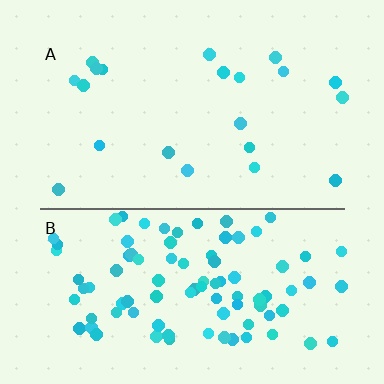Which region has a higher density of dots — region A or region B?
B (the bottom).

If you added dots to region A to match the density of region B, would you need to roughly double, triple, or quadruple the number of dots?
Approximately quadruple.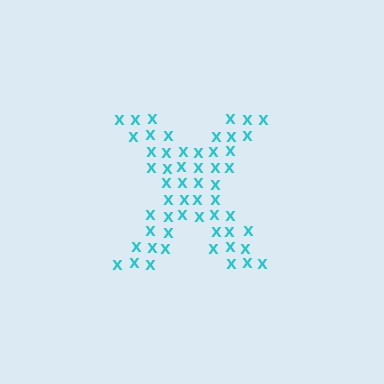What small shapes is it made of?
It is made of small letter X's.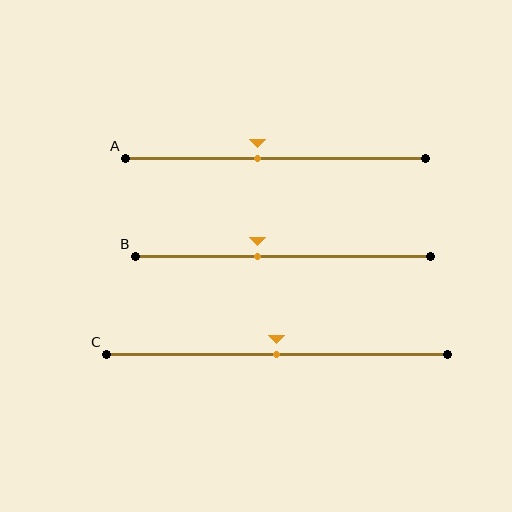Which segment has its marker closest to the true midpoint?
Segment C has its marker closest to the true midpoint.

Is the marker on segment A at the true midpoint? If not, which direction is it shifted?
No, the marker on segment A is shifted to the left by about 6% of the segment length.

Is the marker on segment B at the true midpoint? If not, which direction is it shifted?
No, the marker on segment B is shifted to the left by about 9% of the segment length.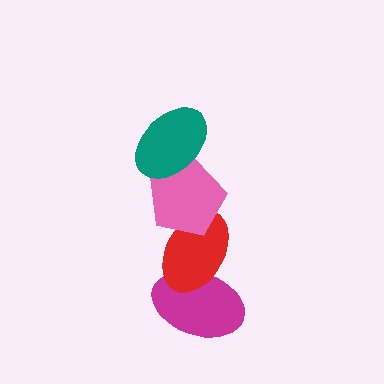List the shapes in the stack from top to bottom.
From top to bottom: the teal ellipse, the pink pentagon, the red ellipse, the magenta ellipse.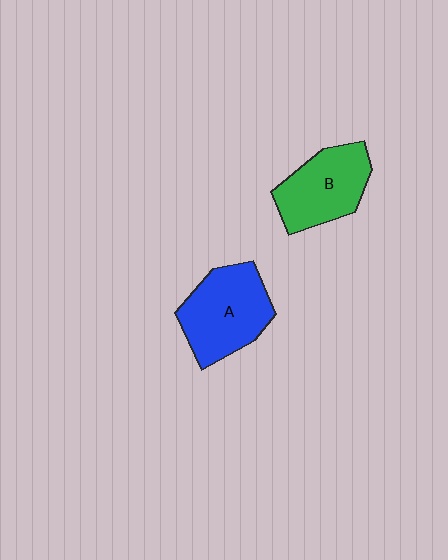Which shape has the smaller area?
Shape B (green).